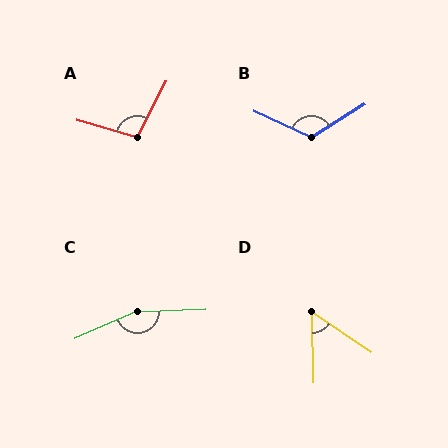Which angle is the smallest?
D, at approximately 55 degrees.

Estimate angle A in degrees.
Approximately 101 degrees.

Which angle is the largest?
C, at approximately 158 degrees.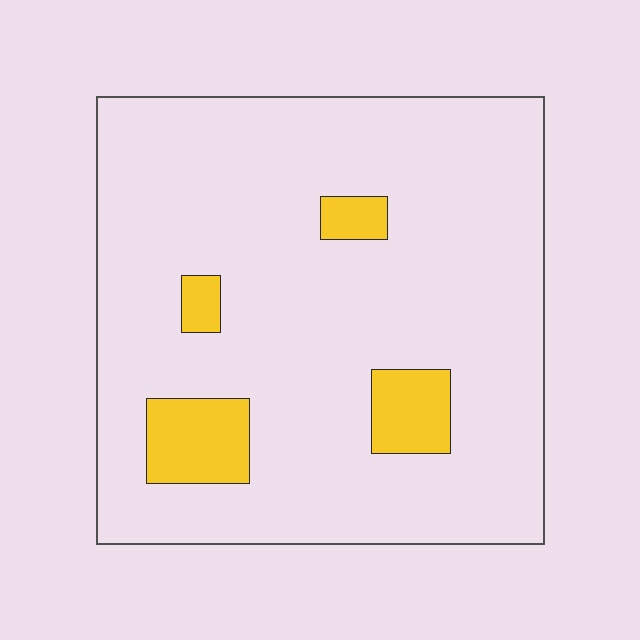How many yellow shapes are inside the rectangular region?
4.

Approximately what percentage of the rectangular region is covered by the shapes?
Approximately 10%.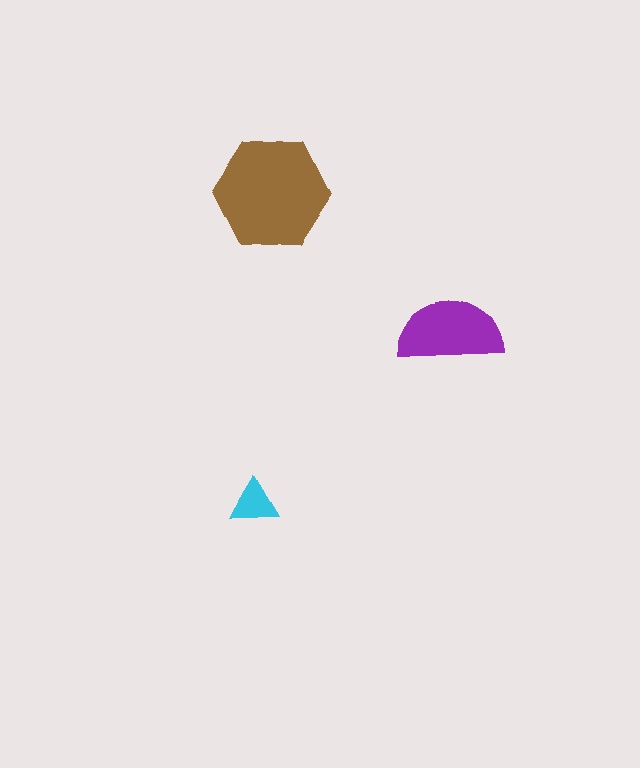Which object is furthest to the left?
The cyan triangle is leftmost.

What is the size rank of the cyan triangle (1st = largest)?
3rd.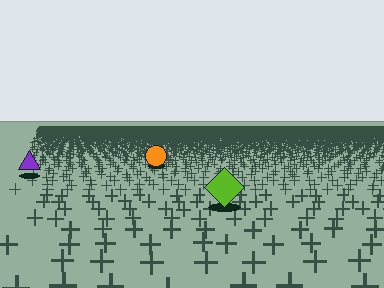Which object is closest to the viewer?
The lime diamond is closest. The texture marks near it are larger and more spread out.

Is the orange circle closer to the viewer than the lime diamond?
No. The lime diamond is closer — you can tell from the texture gradient: the ground texture is coarser near it.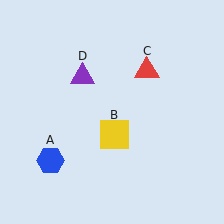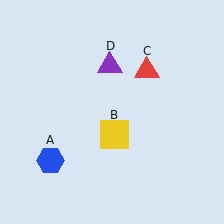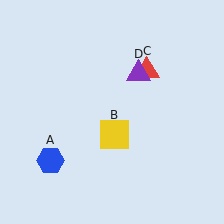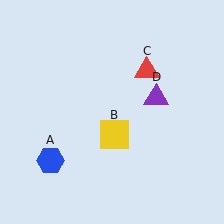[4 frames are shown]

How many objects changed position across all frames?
1 object changed position: purple triangle (object D).